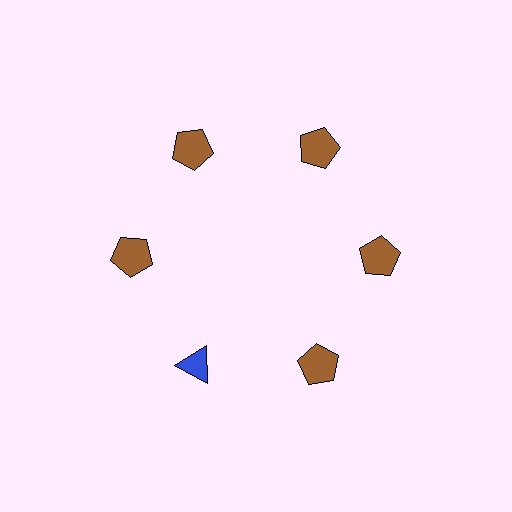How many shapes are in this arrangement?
There are 6 shapes arranged in a ring pattern.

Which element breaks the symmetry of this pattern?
The blue triangle at roughly the 7 o'clock position breaks the symmetry. All other shapes are brown pentagons.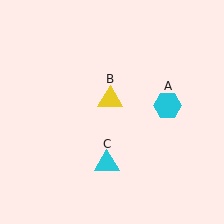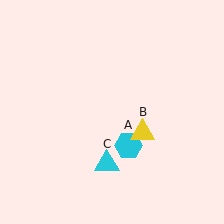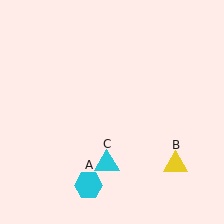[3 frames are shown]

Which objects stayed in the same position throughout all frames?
Cyan triangle (object C) remained stationary.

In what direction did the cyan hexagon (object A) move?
The cyan hexagon (object A) moved down and to the left.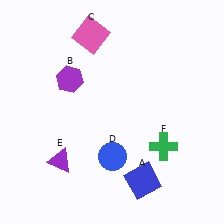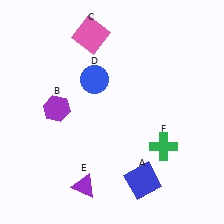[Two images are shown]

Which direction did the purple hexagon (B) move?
The purple hexagon (B) moved down.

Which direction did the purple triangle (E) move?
The purple triangle (E) moved down.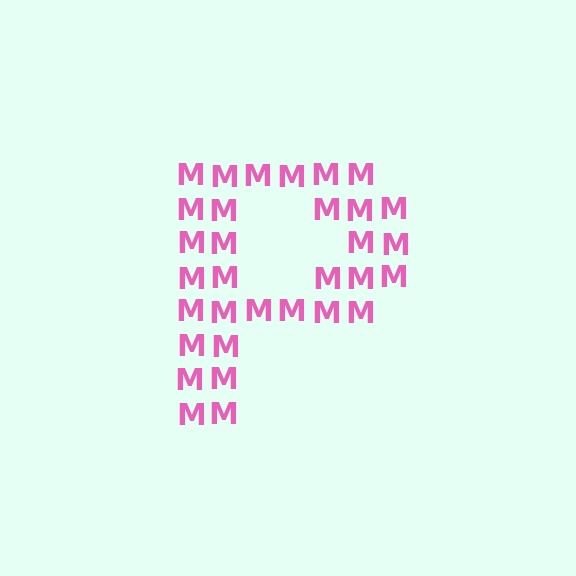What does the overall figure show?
The overall figure shows the letter P.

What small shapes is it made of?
It is made of small letter M's.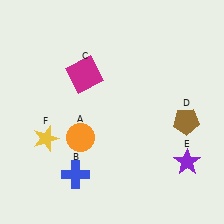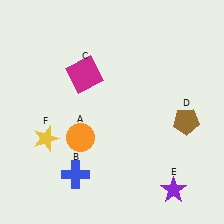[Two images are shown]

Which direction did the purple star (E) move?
The purple star (E) moved down.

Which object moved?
The purple star (E) moved down.